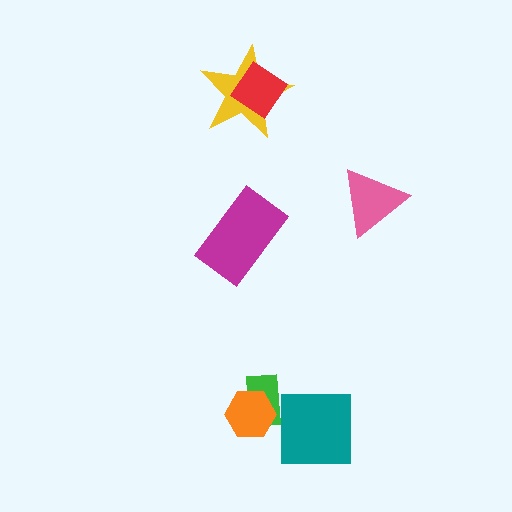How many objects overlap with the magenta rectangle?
0 objects overlap with the magenta rectangle.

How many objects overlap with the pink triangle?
0 objects overlap with the pink triangle.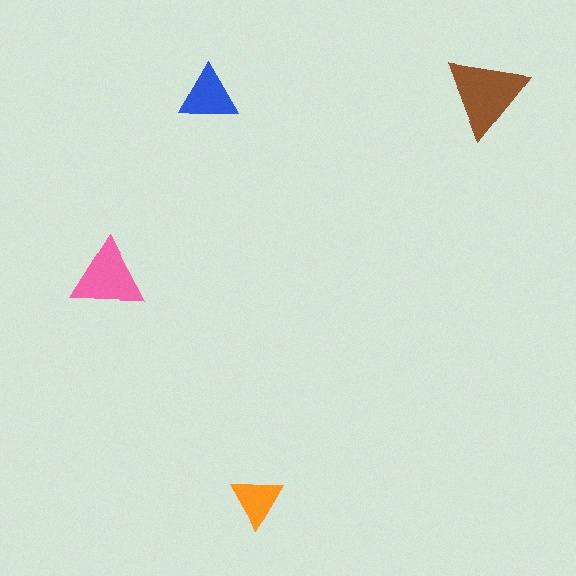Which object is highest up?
The brown triangle is topmost.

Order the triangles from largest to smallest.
the brown one, the pink one, the blue one, the orange one.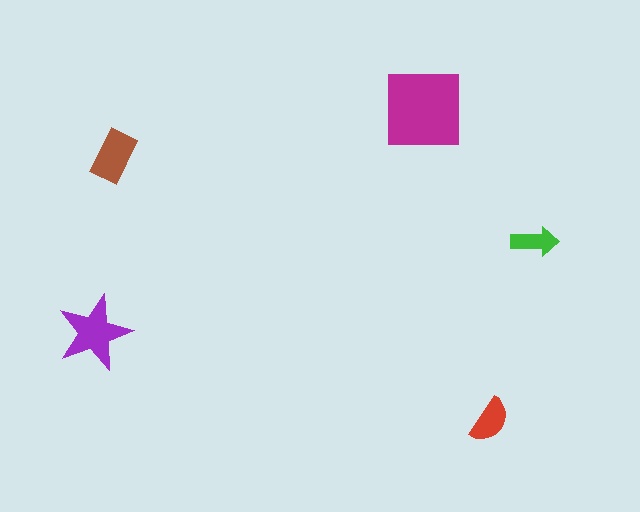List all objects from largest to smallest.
The magenta square, the purple star, the brown rectangle, the red semicircle, the green arrow.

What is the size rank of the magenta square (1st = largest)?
1st.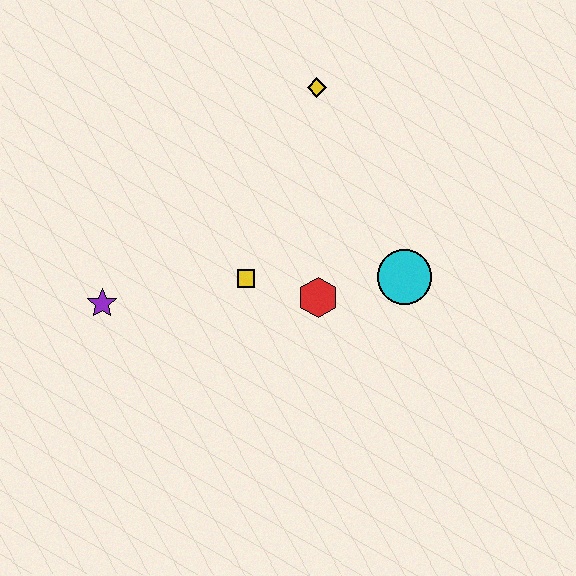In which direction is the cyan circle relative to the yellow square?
The cyan circle is to the right of the yellow square.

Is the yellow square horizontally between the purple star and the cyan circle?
Yes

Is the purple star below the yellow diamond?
Yes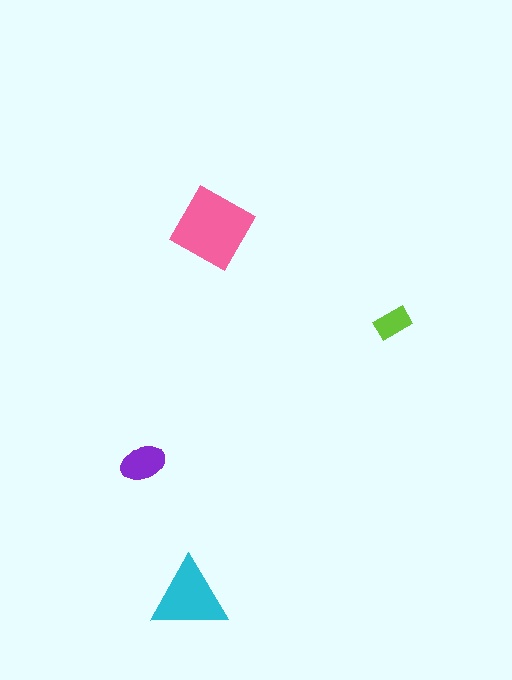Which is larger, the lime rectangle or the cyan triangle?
The cyan triangle.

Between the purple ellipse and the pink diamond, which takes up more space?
The pink diamond.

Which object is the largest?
The pink diamond.